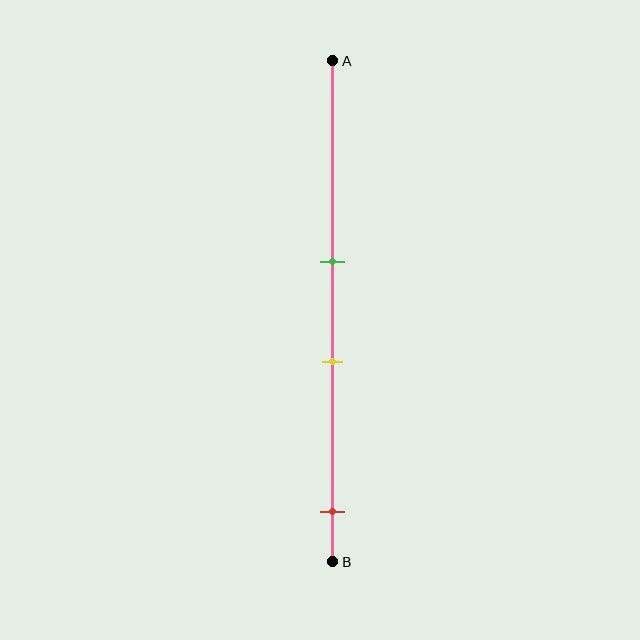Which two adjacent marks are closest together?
The green and yellow marks are the closest adjacent pair.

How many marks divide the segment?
There are 3 marks dividing the segment.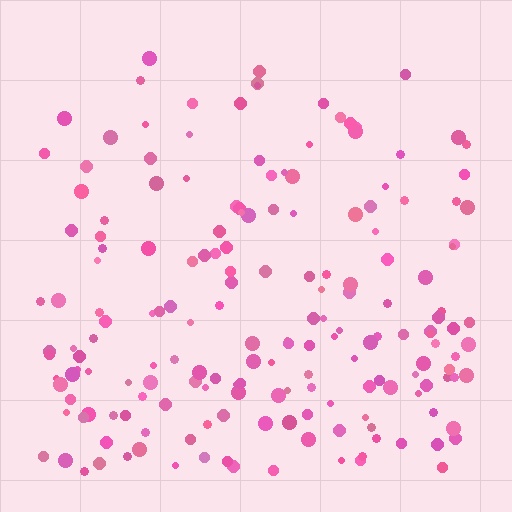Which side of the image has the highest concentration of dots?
The bottom.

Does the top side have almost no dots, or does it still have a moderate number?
Still a moderate number, just noticeably fewer than the bottom.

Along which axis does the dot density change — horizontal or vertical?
Vertical.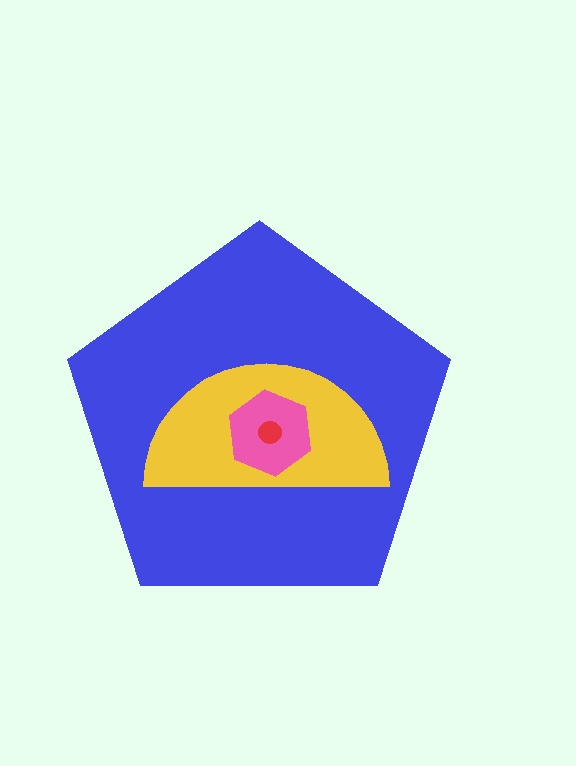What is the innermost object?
The red circle.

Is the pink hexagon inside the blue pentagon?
Yes.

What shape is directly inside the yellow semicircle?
The pink hexagon.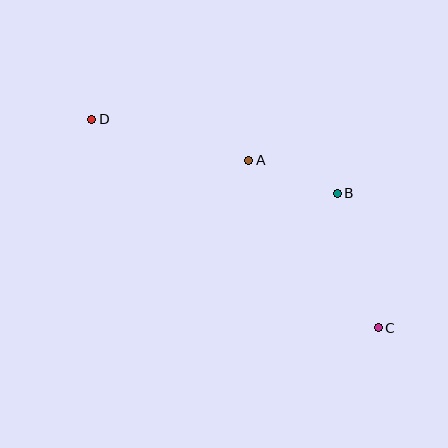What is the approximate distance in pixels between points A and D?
The distance between A and D is approximately 162 pixels.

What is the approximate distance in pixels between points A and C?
The distance between A and C is approximately 212 pixels.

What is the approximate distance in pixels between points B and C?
The distance between B and C is approximately 140 pixels.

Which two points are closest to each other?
Points A and B are closest to each other.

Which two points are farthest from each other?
Points C and D are farthest from each other.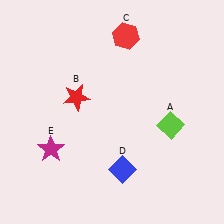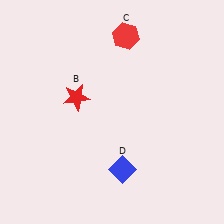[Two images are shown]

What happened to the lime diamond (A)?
The lime diamond (A) was removed in Image 2. It was in the bottom-right area of Image 1.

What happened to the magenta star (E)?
The magenta star (E) was removed in Image 2. It was in the bottom-left area of Image 1.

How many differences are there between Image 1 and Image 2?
There are 2 differences between the two images.